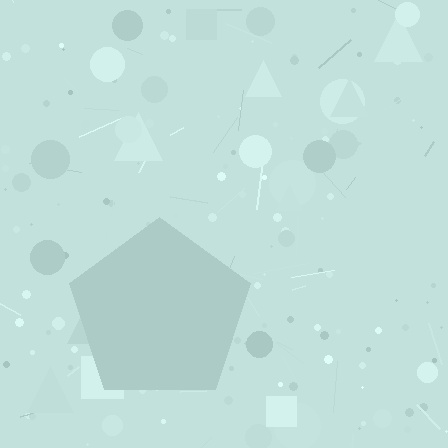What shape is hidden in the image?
A pentagon is hidden in the image.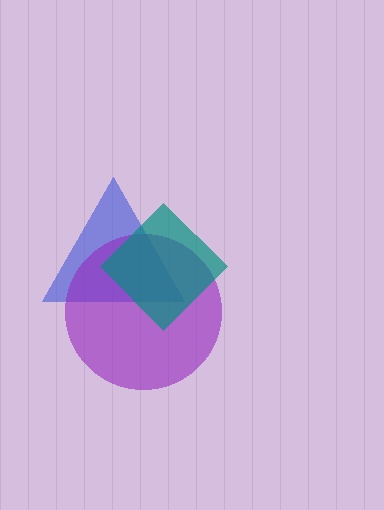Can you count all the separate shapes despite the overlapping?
Yes, there are 3 separate shapes.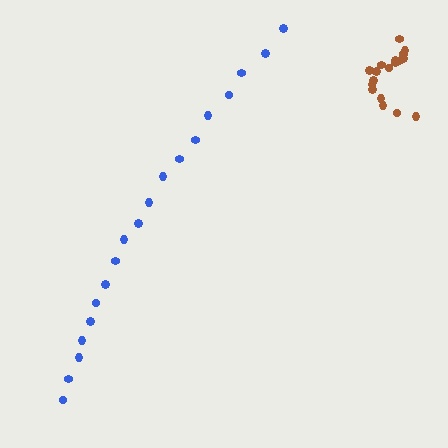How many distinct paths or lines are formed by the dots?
There are 2 distinct paths.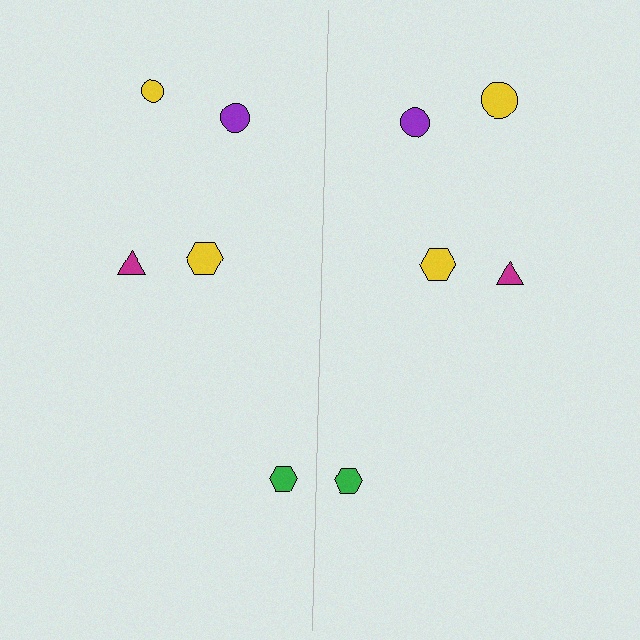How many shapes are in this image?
There are 10 shapes in this image.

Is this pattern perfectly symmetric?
No, the pattern is not perfectly symmetric. The yellow circle on the right side has a different size than its mirror counterpart.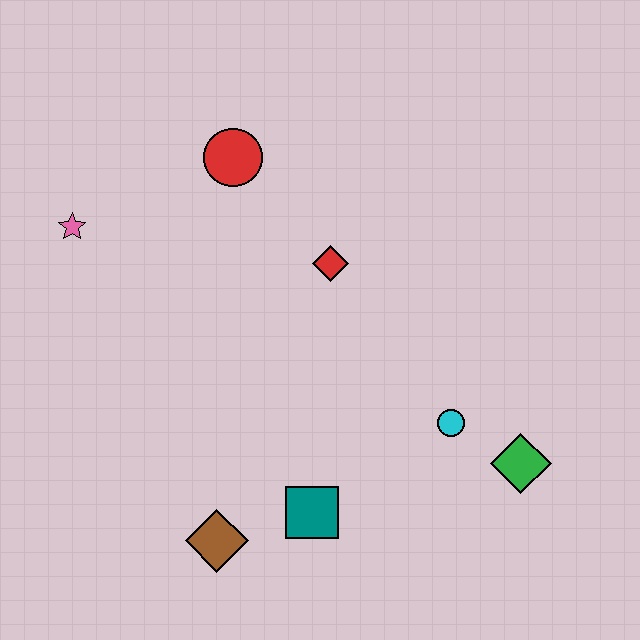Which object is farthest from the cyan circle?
The pink star is farthest from the cyan circle.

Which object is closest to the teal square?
The brown diamond is closest to the teal square.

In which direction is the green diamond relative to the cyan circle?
The green diamond is to the right of the cyan circle.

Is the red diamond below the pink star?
Yes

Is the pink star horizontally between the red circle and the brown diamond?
No